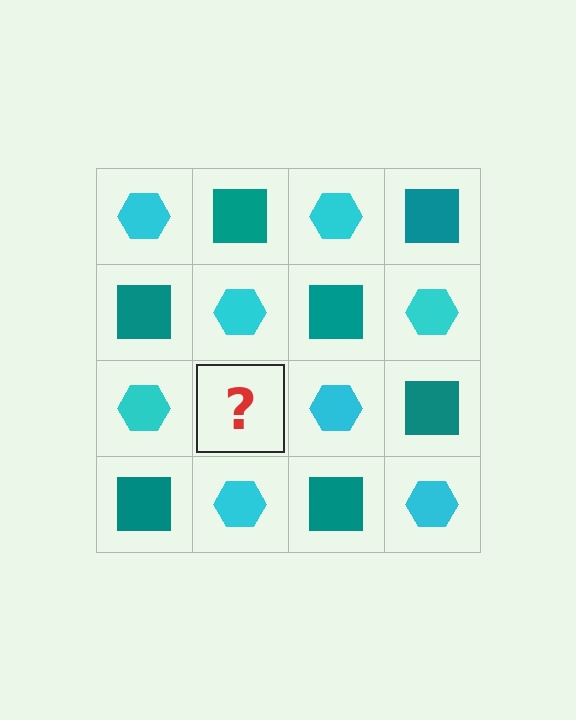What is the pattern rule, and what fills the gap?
The rule is that it alternates cyan hexagon and teal square in a checkerboard pattern. The gap should be filled with a teal square.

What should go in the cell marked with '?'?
The missing cell should contain a teal square.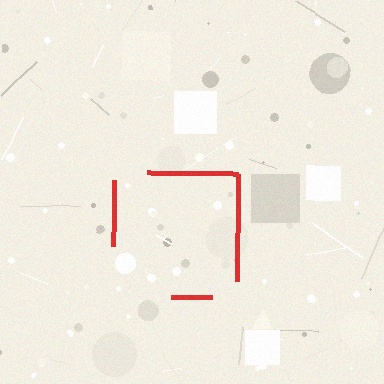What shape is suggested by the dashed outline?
The dashed outline suggests a square.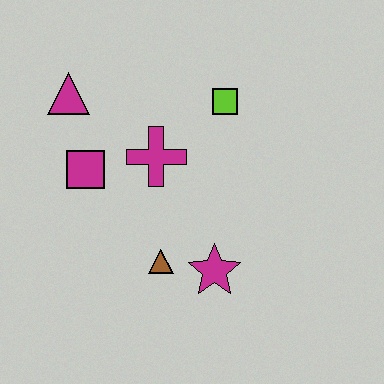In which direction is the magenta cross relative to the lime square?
The magenta cross is to the left of the lime square.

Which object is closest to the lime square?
The magenta cross is closest to the lime square.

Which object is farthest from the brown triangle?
The magenta triangle is farthest from the brown triangle.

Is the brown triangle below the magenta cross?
Yes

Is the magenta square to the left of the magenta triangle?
No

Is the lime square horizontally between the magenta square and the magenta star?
No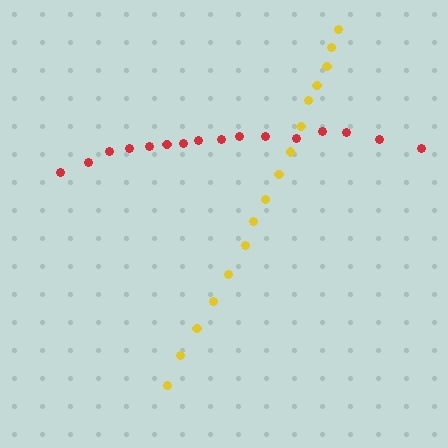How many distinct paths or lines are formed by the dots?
There are 2 distinct paths.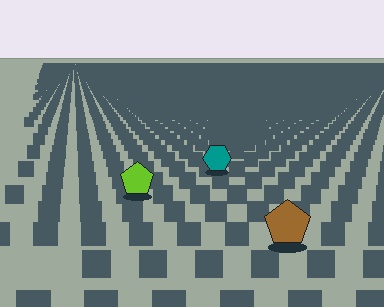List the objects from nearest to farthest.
From nearest to farthest: the brown pentagon, the lime pentagon, the teal hexagon.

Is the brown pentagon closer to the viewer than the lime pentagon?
Yes. The brown pentagon is closer — you can tell from the texture gradient: the ground texture is coarser near it.